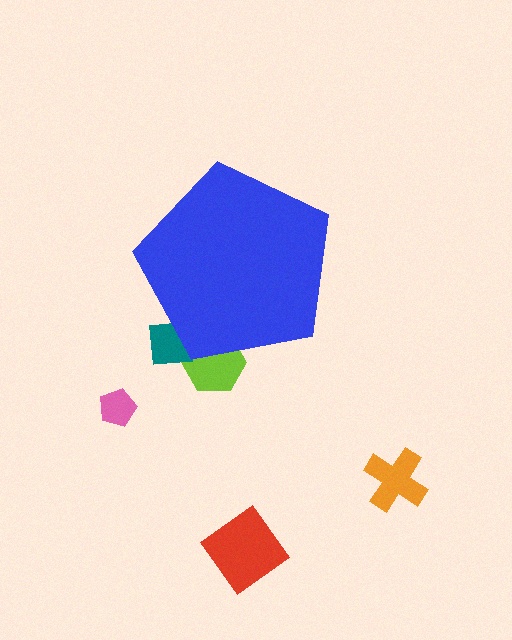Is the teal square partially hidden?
Yes, the teal square is partially hidden behind the blue pentagon.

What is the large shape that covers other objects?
A blue pentagon.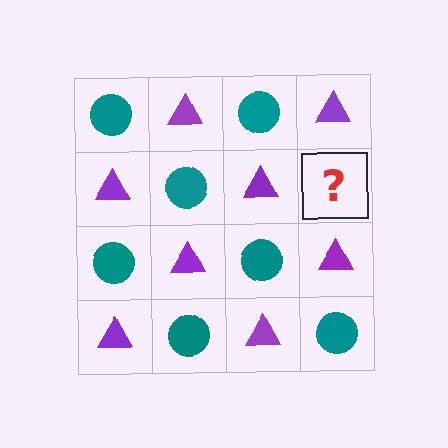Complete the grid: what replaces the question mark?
The question mark should be replaced with a teal circle.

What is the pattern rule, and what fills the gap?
The rule is that it alternates teal circle and purple triangle in a checkerboard pattern. The gap should be filled with a teal circle.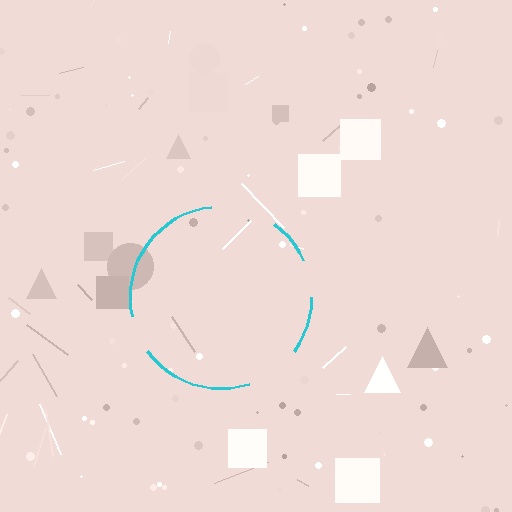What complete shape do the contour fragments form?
The contour fragments form a circle.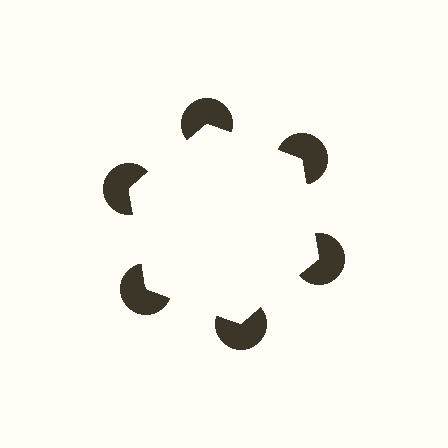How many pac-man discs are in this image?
There are 6 — one at each vertex of the illusory hexagon.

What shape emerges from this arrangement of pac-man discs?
An illusory hexagon — its edges are inferred from the aligned wedge cuts in the pac-man discs, not physically drawn.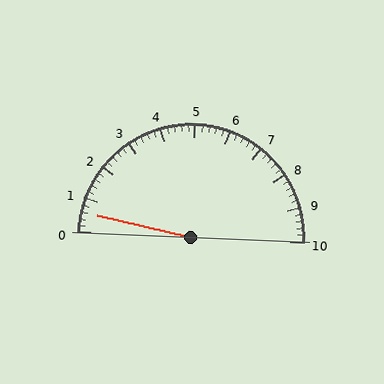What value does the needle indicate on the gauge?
The needle indicates approximately 0.6.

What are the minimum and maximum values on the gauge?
The gauge ranges from 0 to 10.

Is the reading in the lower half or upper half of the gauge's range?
The reading is in the lower half of the range (0 to 10).